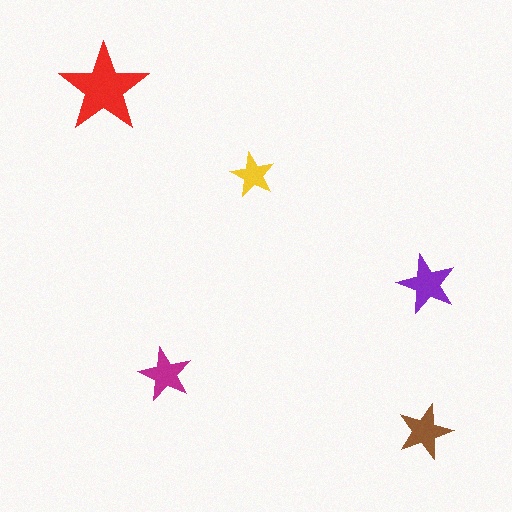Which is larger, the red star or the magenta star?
The red one.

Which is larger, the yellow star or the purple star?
The purple one.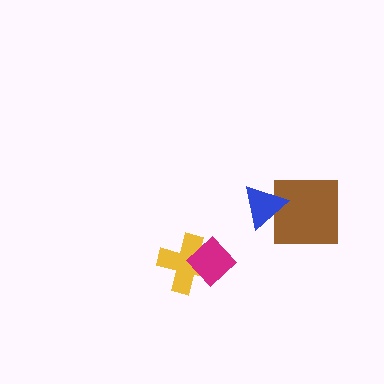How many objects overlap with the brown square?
1 object overlaps with the brown square.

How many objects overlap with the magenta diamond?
1 object overlaps with the magenta diamond.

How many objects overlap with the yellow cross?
1 object overlaps with the yellow cross.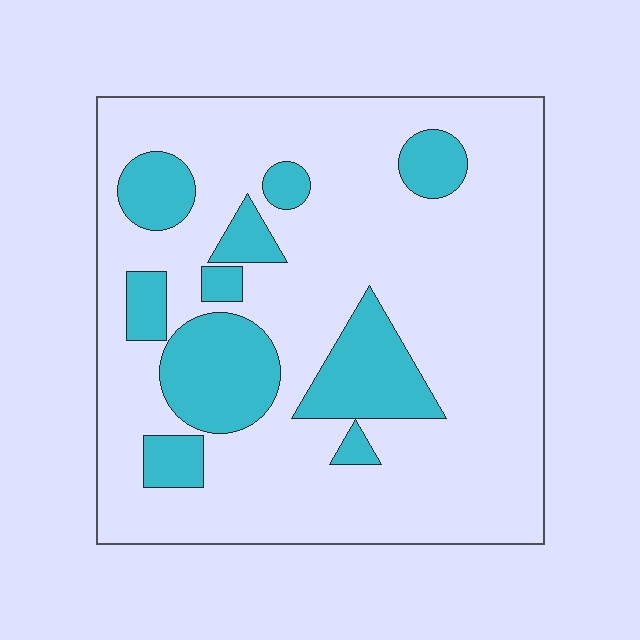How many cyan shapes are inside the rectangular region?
10.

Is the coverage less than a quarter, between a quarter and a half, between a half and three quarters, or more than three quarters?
Less than a quarter.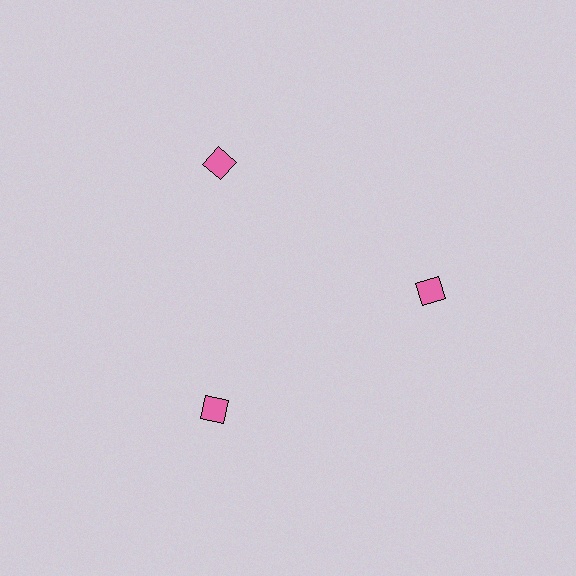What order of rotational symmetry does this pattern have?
This pattern has 3-fold rotational symmetry.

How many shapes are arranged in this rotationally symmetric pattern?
There are 3 shapes, arranged in 3 groups of 1.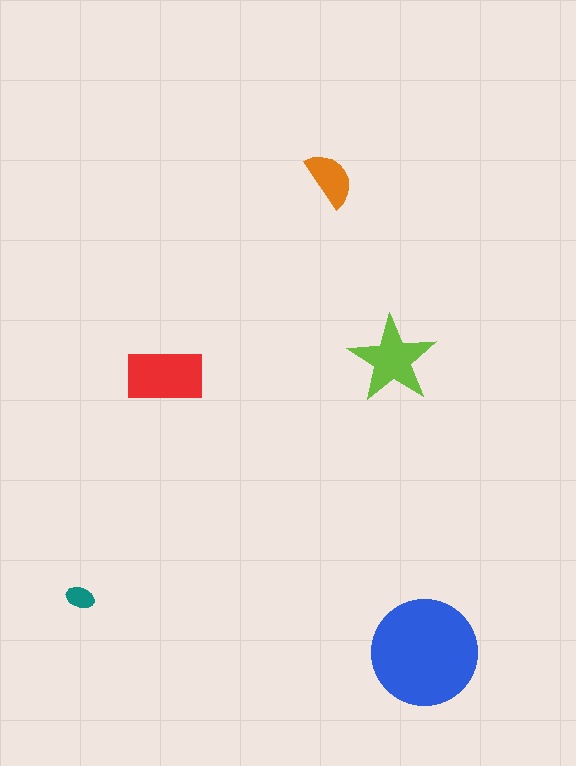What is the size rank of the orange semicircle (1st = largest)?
4th.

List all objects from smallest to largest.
The teal ellipse, the orange semicircle, the lime star, the red rectangle, the blue circle.